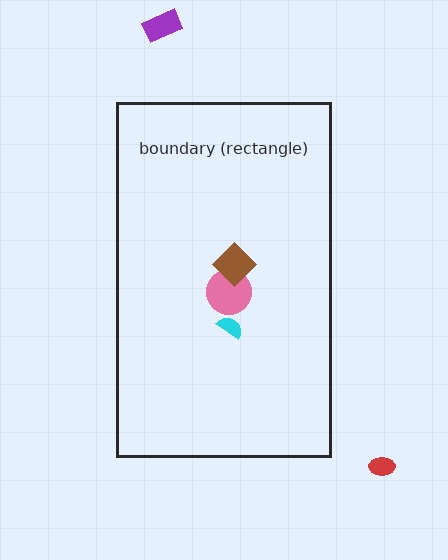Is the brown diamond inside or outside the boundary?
Inside.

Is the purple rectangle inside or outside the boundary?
Outside.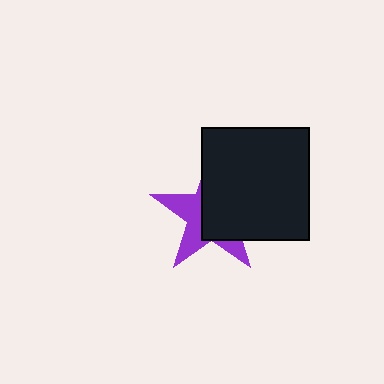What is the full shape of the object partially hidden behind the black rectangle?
The partially hidden object is a purple star.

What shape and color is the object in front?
The object in front is a black rectangle.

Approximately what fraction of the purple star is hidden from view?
Roughly 58% of the purple star is hidden behind the black rectangle.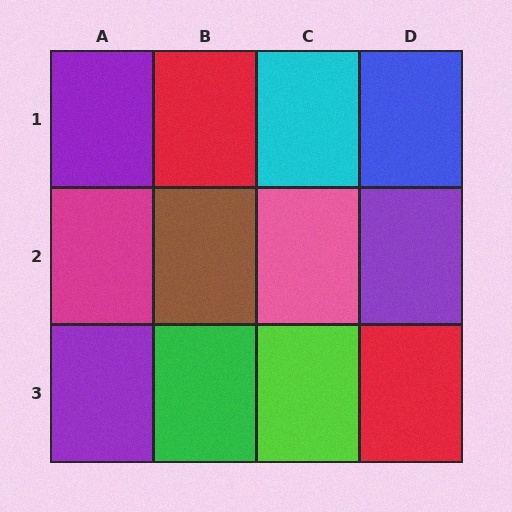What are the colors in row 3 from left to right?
Purple, green, lime, red.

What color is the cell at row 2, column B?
Brown.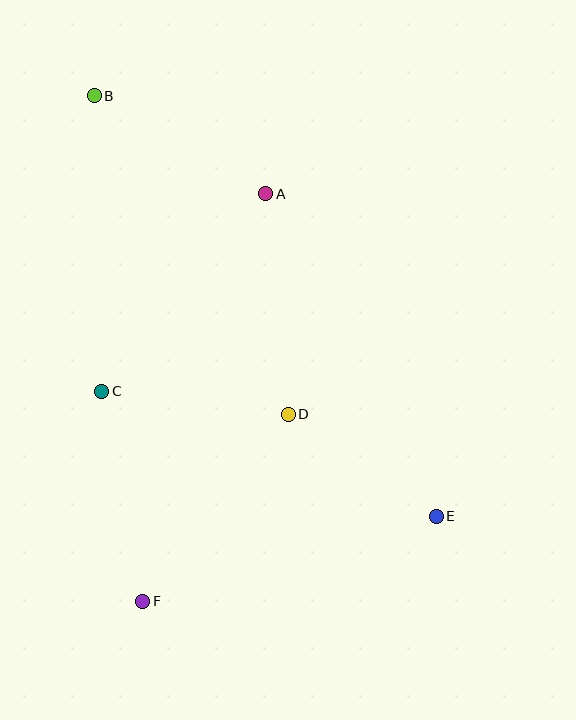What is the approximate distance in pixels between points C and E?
The distance between C and E is approximately 357 pixels.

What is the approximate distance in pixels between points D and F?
The distance between D and F is approximately 237 pixels.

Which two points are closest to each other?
Points D and E are closest to each other.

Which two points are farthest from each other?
Points B and E are farthest from each other.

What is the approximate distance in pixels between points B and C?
The distance between B and C is approximately 296 pixels.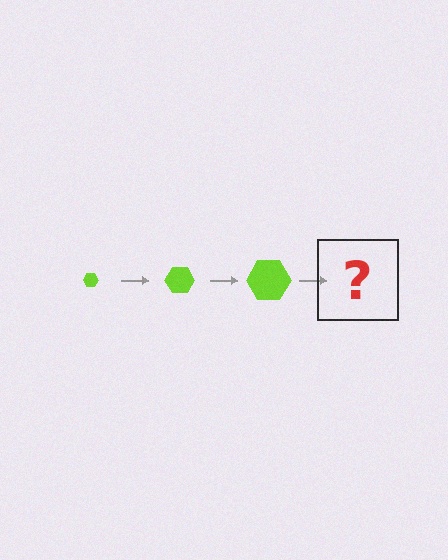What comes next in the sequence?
The next element should be a lime hexagon, larger than the previous one.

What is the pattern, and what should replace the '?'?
The pattern is that the hexagon gets progressively larger each step. The '?' should be a lime hexagon, larger than the previous one.